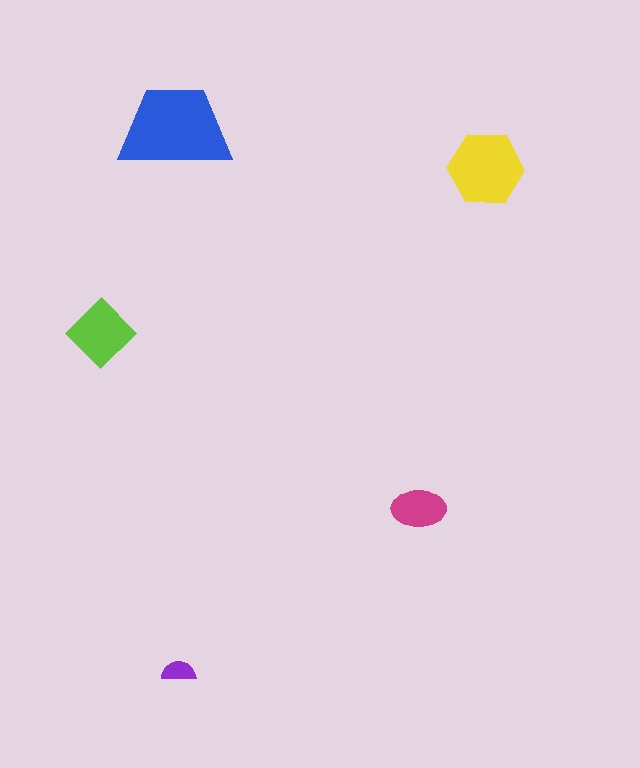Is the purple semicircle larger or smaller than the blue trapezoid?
Smaller.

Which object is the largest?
The blue trapezoid.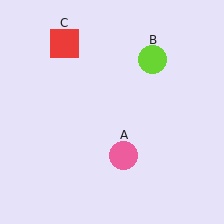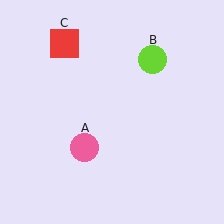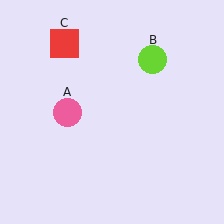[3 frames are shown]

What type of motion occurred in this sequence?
The pink circle (object A) rotated clockwise around the center of the scene.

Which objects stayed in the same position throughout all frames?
Lime circle (object B) and red square (object C) remained stationary.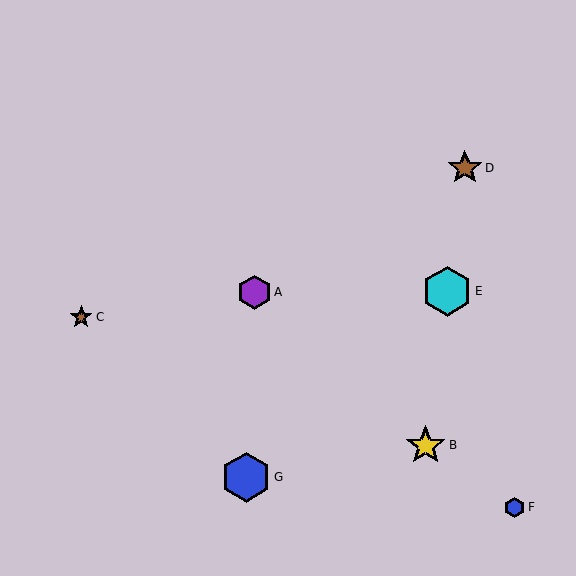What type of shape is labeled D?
Shape D is a brown star.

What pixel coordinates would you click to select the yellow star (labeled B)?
Click at (426, 445) to select the yellow star B.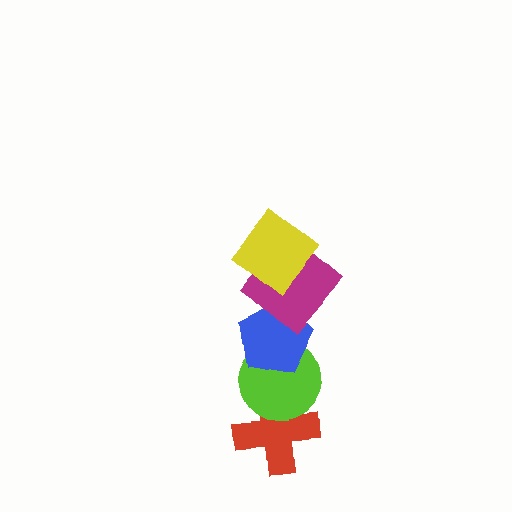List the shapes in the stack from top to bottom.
From top to bottom: the yellow diamond, the magenta diamond, the blue pentagon, the lime circle, the red cross.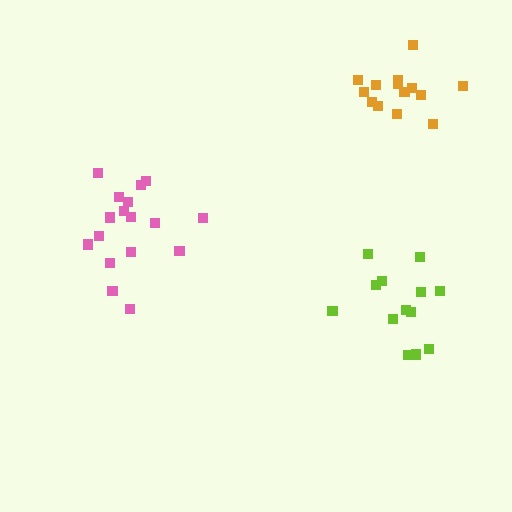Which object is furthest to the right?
The orange cluster is rightmost.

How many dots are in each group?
Group 1: 13 dots, Group 2: 18 dots, Group 3: 14 dots (45 total).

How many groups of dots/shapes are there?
There are 3 groups.